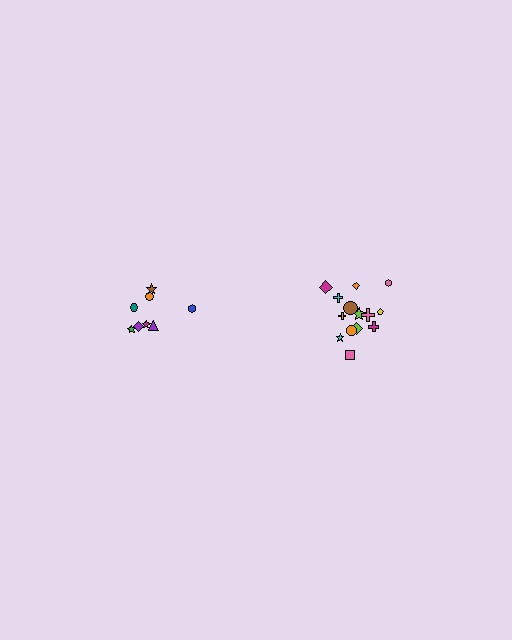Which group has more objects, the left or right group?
The right group.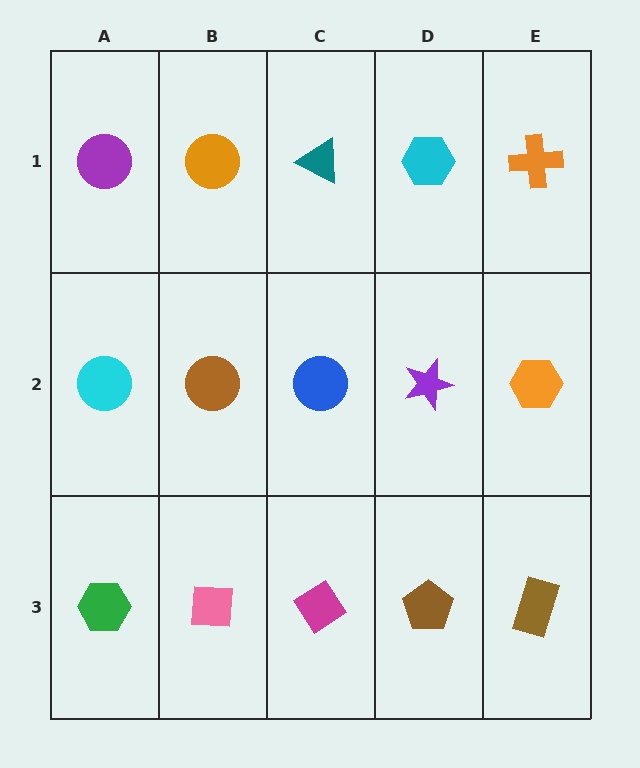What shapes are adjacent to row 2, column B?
An orange circle (row 1, column B), a pink square (row 3, column B), a cyan circle (row 2, column A), a blue circle (row 2, column C).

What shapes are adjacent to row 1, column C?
A blue circle (row 2, column C), an orange circle (row 1, column B), a cyan hexagon (row 1, column D).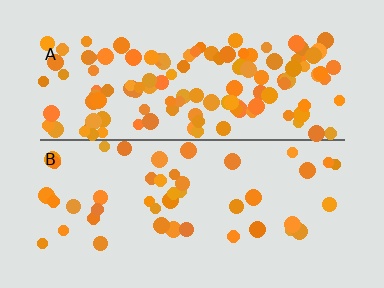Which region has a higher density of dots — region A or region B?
A (the top).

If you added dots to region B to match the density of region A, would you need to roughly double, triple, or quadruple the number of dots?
Approximately triple.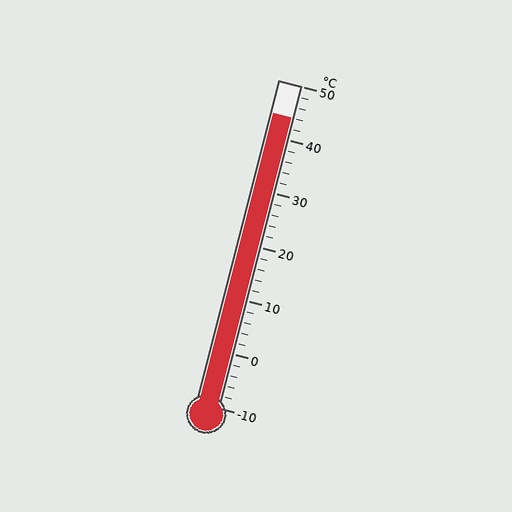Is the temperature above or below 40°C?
The temperature is above 40°C.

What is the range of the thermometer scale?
The thermometer scale ranges from -10°C to 50°C.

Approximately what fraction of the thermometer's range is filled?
The thermometer is filled to approximately 90% of its range.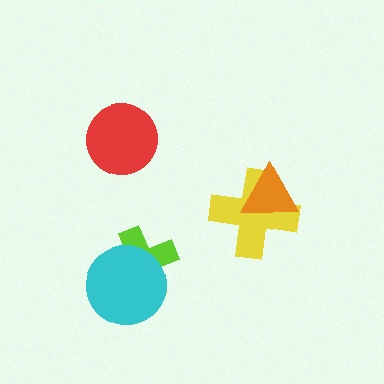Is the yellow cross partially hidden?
Yes, it is partially covered by another shape.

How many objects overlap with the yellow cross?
1 object overlaps with the yellow cross.